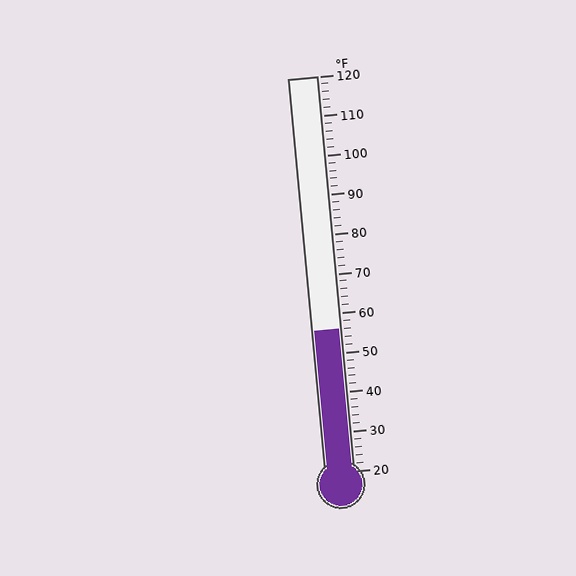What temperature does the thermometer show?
The thermometer shows approximately 56°F.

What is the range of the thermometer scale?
The thermometer scale ranges from 20°F to 120°F.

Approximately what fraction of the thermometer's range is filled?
The thermometer is filled to approximately 35% of its range.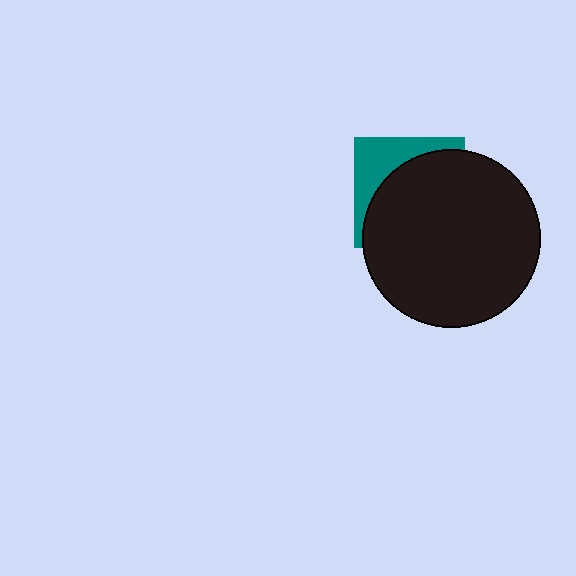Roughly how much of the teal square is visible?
A small part of it is visible (roughly 31%).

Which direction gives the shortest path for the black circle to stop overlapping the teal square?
Moving toward the lower-right gives the shortest separation.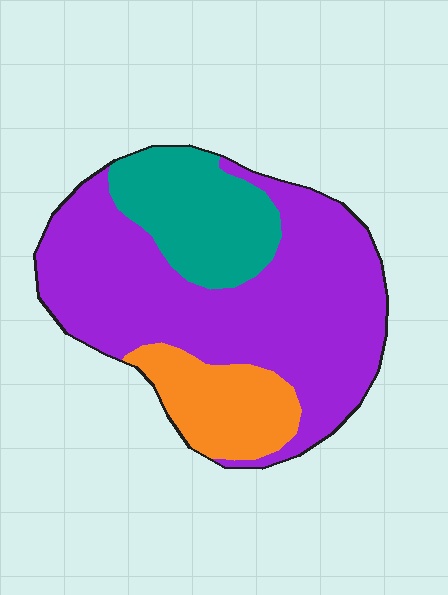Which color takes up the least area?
Orange, at roughly 15%.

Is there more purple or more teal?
Purple.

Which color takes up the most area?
Purple, at roughly 65%.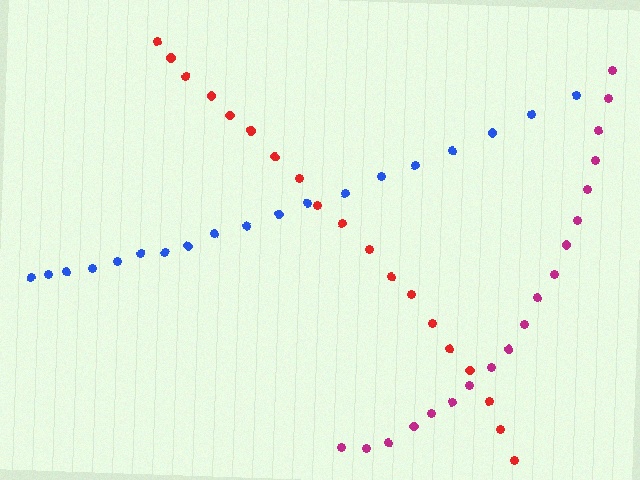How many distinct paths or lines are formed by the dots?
There are 3 distinct paths.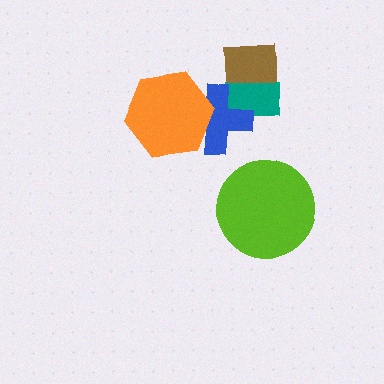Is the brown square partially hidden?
Yes, it is partially covered by another shape.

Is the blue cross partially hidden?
Yes, it is partially covered by another shape.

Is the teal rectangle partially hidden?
Yes, it is partially covered by another shape.